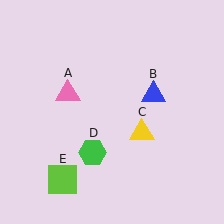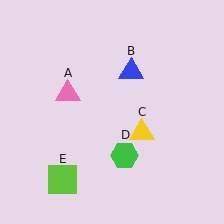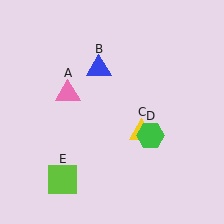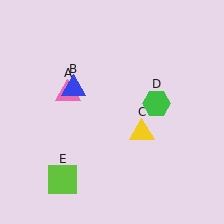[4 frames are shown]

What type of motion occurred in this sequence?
The blue triangle (object B), green hexagon (object D) rotated counterclockwise around the center of the scene.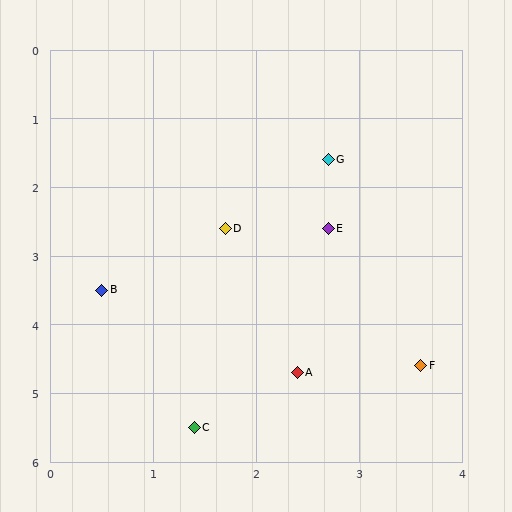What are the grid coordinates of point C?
Point C is at approximately (1.4, 5.5).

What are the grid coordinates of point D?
Point D is at approximately (1.7, 2.6).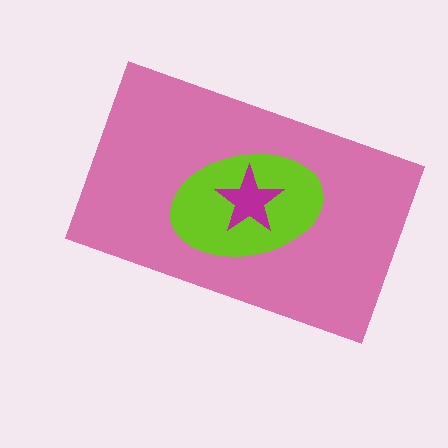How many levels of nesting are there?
3.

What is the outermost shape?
The pink rectangle.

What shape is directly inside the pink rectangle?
The lime ellipse.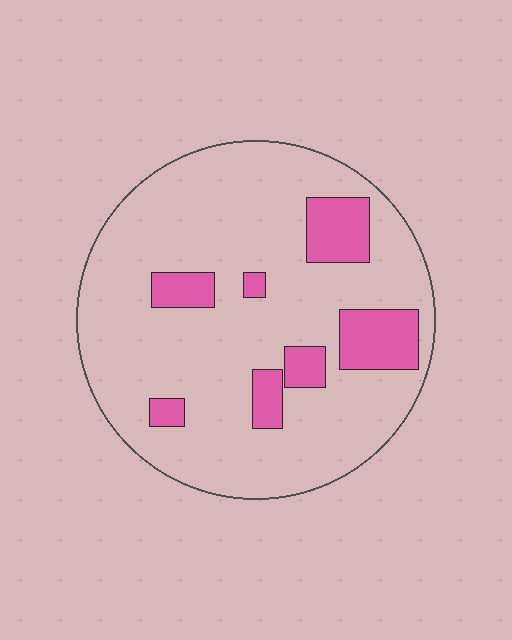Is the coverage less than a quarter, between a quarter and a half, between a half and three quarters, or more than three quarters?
Less than a quarter.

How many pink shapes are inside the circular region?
7.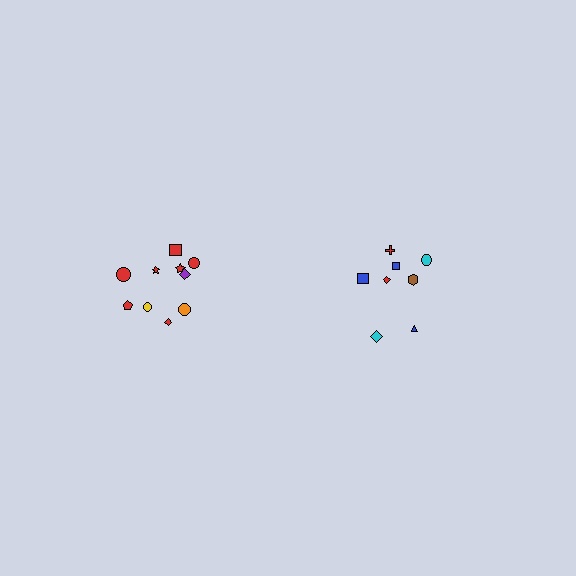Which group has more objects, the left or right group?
The left group.